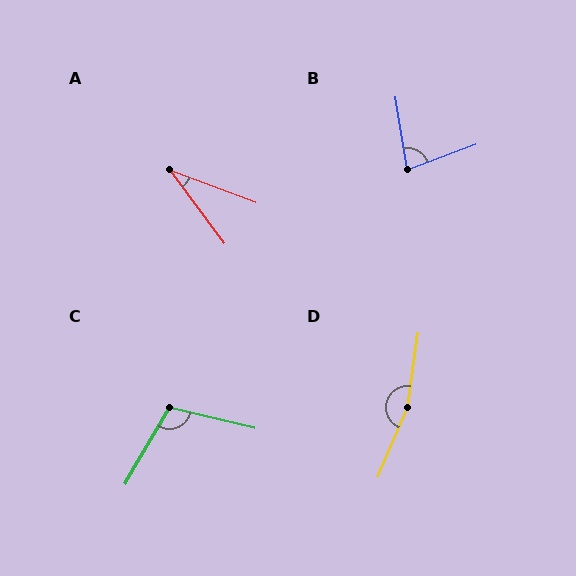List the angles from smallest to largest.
A (33°), B (78°), C (107°), D (164°).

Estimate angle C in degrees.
Approximately 107 degrees.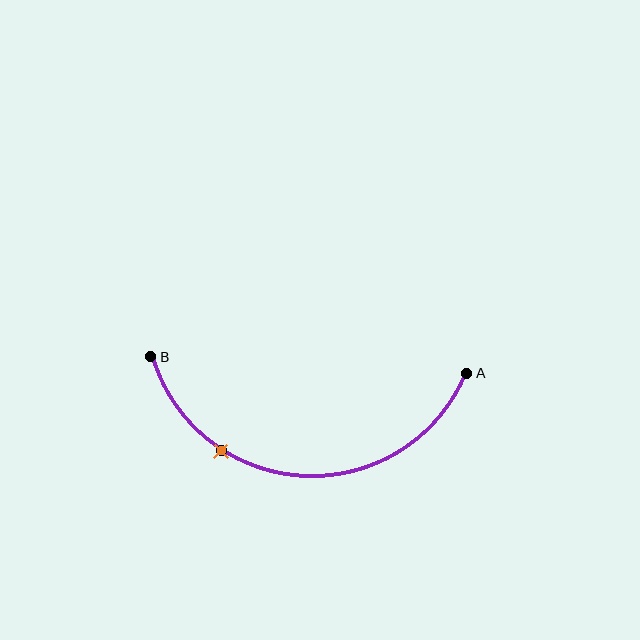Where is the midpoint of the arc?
The arc midpoint is the point on the curve farthest from the straight line joining A and B. It sits below that line.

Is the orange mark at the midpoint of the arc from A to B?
No. The orange mark lies on the arc but is closer to endpoint B. The arc midpoint would be at the point on the curve equidistant along the arc from both A and B.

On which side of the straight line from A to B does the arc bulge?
The arc bulges below the straight line connecting A and B.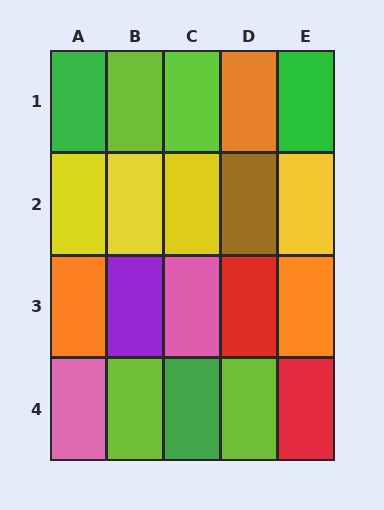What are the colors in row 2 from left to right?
Yellow, yellow, yellow, brown, yellow.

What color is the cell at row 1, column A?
Green.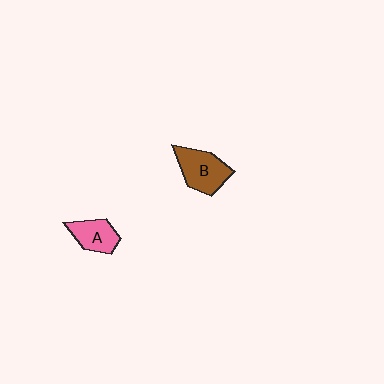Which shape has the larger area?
Shape B (brown).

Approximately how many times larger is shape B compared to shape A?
Approximately 1.3 times.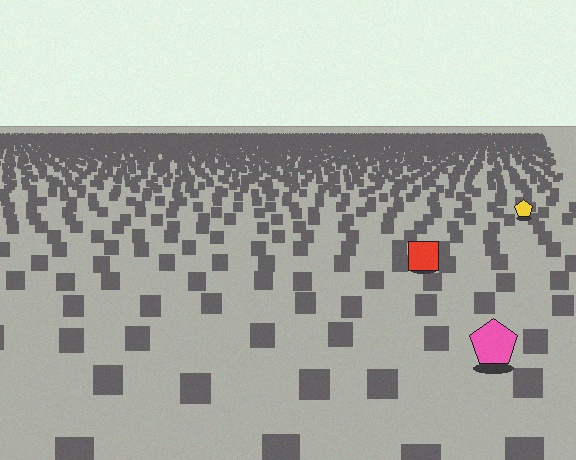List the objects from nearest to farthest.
From nearest to farthest: the pink pentagon, the red square, the yellow pentagon.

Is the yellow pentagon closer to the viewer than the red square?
No. The red square is closer — you can tell from the texture gradient: the ground texture is coarser near it.